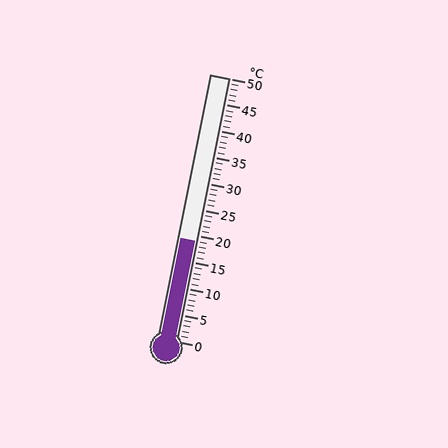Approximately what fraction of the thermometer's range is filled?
The thermometer is filled to approximately 40% of its range.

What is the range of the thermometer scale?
The thermometer scale ranges from 0°C to 50°C.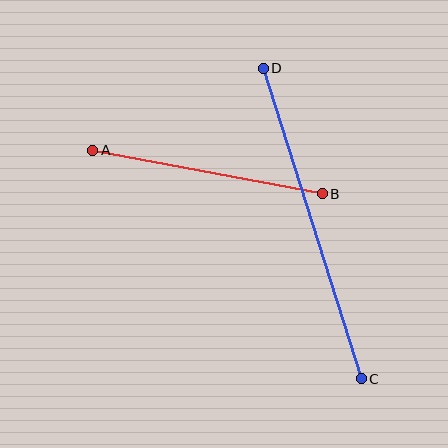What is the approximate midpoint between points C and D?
The midpoint is at approximately (312, 224) pixels.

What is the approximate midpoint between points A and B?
The midpoint is at approximately (208, 172) pixels.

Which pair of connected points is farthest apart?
Points C and D are farthest apart.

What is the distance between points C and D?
The distance is approximately 325 pixels.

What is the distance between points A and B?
The distance is approximately 233 pixels.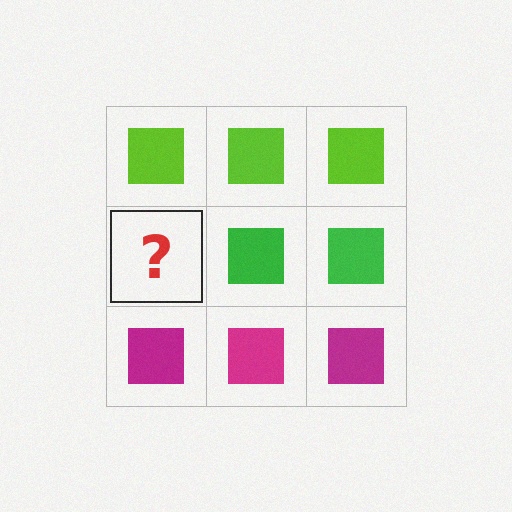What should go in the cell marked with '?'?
The missing cell should contain a green square.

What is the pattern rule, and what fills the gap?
The rule is that each row has a consistent color. The gap should be filled with a green square.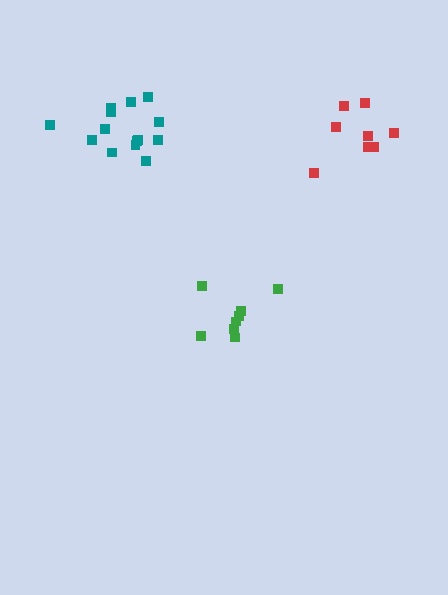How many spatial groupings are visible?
There are 3 spatial groupings.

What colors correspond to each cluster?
The clusters are colored: green, red, teal.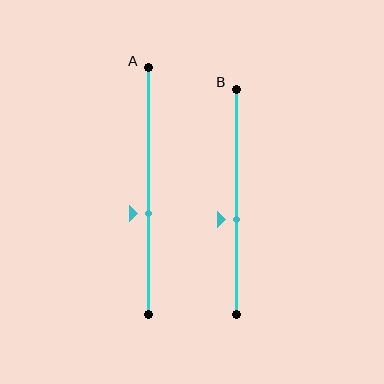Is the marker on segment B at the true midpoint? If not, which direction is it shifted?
No, the marker on segment B is shifted downward by about 8% of the segment length.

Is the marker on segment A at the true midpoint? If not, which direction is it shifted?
No, the marker on segment A is shifted downward by about 9% of the segment length.